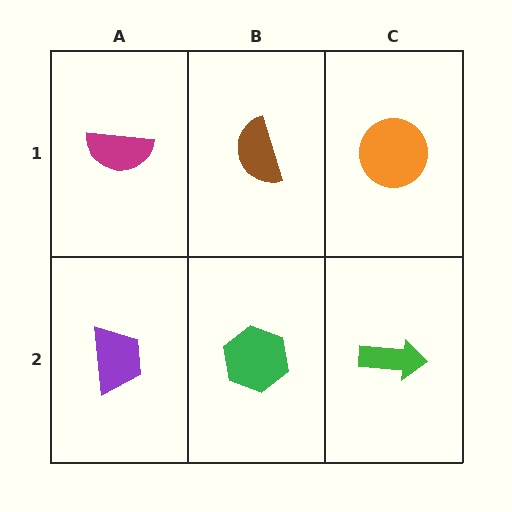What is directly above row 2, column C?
An orange circle.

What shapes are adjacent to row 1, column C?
A green arrow (row 2, column C), a brown semicircle (row 1, column B).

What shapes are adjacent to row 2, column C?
An orange circle (row 1, column C), a green hexagon (row 2, column B).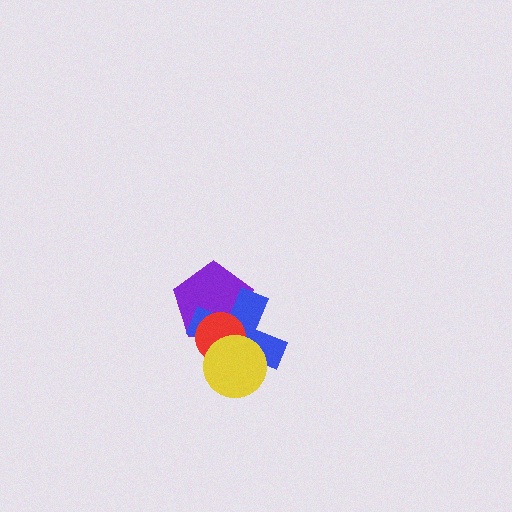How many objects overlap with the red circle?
3 objects overlap with the red circle.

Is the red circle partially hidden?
Yes, it is partially covered by another shape.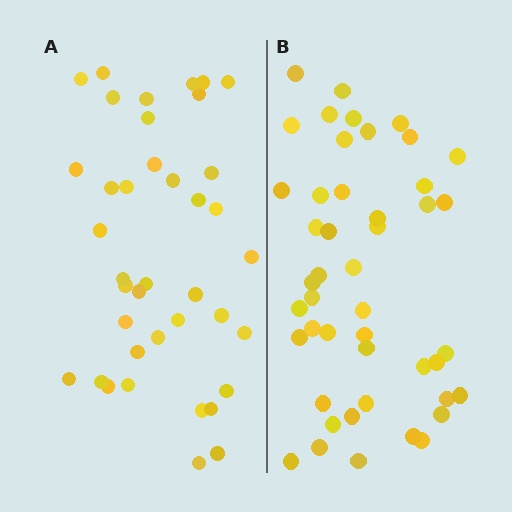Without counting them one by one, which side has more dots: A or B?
Region B (the right region) has more dots.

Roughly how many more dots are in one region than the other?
Region B has roughly 8 or so more dots than region A.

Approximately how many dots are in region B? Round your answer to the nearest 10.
About 50 dots. (The exact count is 46, which rounds to 50.)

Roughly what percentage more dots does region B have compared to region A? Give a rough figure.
About 20% more.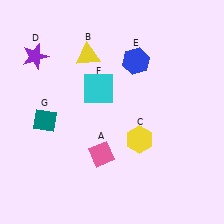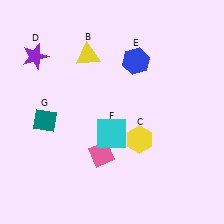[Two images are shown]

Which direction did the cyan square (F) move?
The cyan square (F) moved down.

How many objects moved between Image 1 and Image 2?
1 object moved between the two images.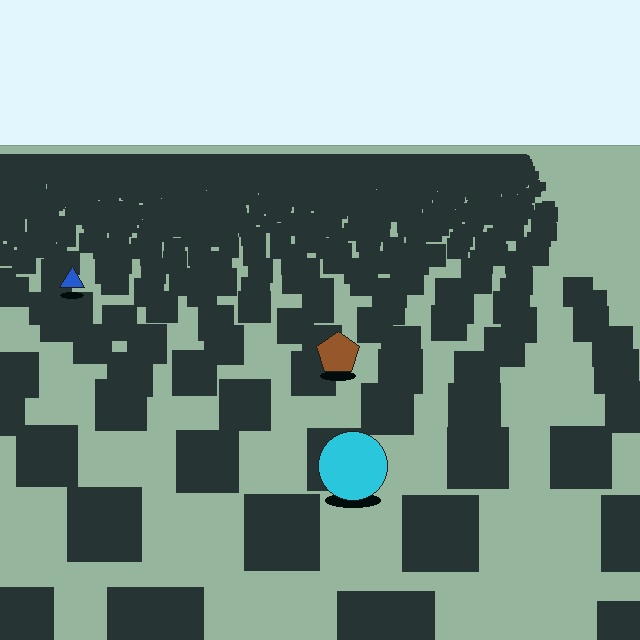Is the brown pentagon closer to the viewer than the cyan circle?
No. The cyan circle is closer — you can tell from the texture gradient: the ground texture is coarser near it.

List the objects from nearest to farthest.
From nearest to farthest: the cyan circle, the brown pentagon, the blue triangle.